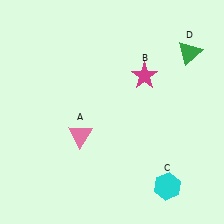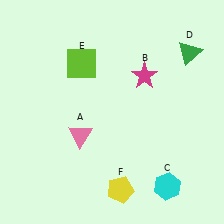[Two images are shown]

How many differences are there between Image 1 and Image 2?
There are 2 differences between the two images.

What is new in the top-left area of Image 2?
A lime square (E) was added in the top-left area of Image 2.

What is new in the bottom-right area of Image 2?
A yellow pentagon (F) was added in the bottom-right area of Image 2.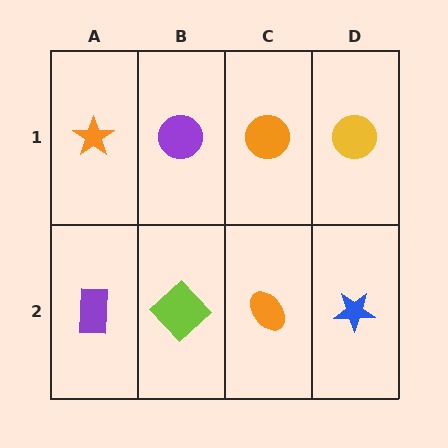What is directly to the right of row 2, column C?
A blue star.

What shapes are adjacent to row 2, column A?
An orange star (row 1, column A), a lime diamond (row 2, column B).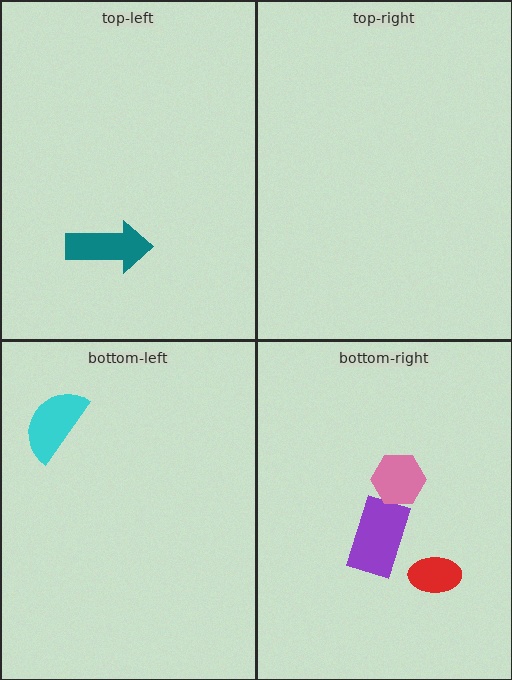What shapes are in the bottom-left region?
The cyan semicircle.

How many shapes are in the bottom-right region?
3.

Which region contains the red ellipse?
The bottom-right region.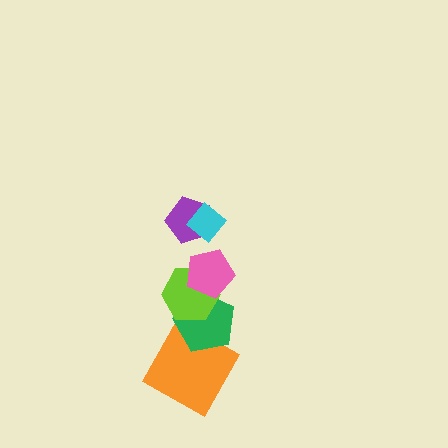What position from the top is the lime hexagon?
The lime hexagon is 4th from the top.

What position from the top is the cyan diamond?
The cyan diamond is 1st from the top.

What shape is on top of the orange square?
The green pentagon is on top of the orange square.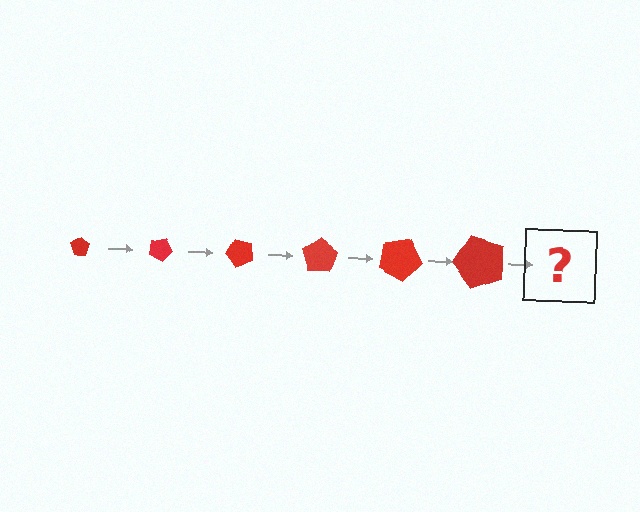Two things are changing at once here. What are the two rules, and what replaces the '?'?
The two rules are that the pentagon grows larger each step and it rotates 25 degrees each step. The '?' should be a pentagon, larger than the previous one and rotated 150 degrees from the start.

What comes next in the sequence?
The next element should be a pentagon, larger than the previous one and rotated 150 degrees from the start.